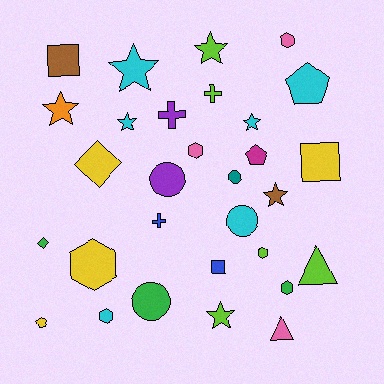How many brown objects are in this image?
There are 2 brown objects.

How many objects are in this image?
There are 30 objects.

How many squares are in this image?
There are 3 squares.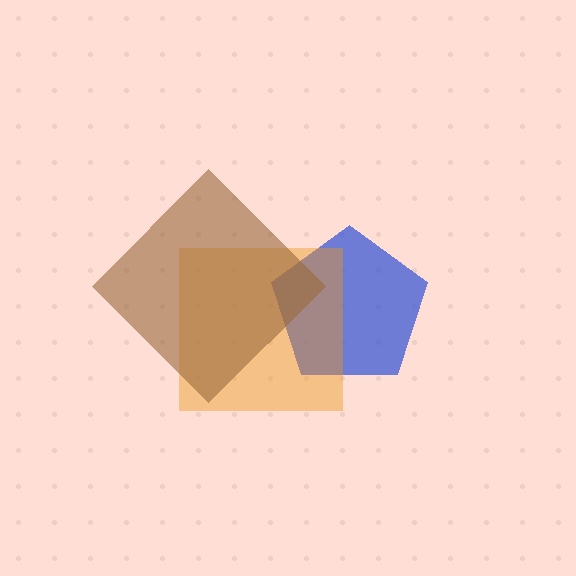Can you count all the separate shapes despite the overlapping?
Yes, there are 3 separate shapes.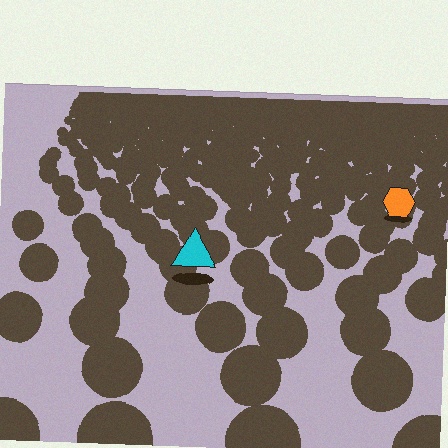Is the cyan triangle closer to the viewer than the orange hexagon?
Yes. The cyan triangle is closer — you can tell from the texture gradient: the ground texture is coarser near it.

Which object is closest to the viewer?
The cyan triangle is closest. The texture marks near it are larger and more spread out.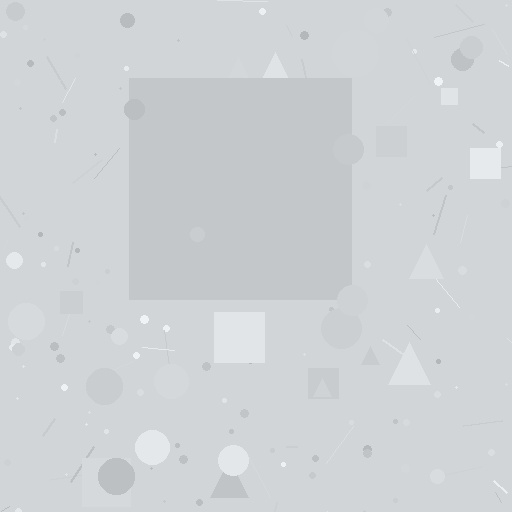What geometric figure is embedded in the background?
A square is embedded in the background.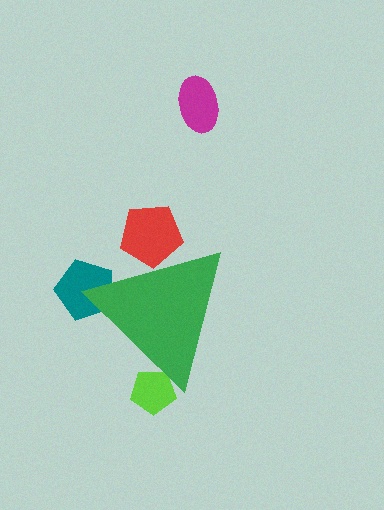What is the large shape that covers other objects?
A green triangle.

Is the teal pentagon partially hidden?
Yes, the teal pentagon is partially hidden behind the green triangle.